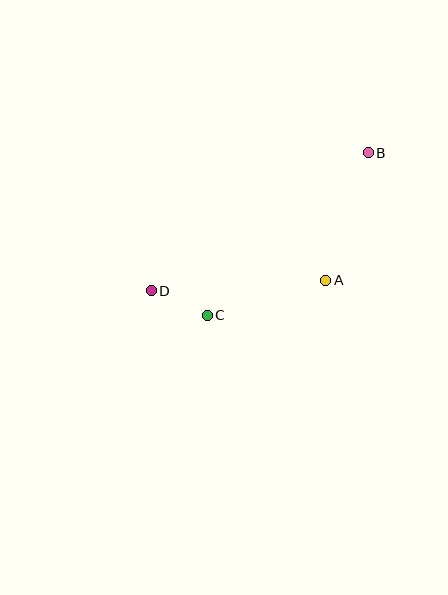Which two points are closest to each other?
Points C and D are closest to each other.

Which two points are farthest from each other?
Points B and D are farthest from each other.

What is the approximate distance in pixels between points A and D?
The distance between A and D is approximately 175 pixels.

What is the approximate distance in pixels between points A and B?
The distance between A and B is approximately 135 pixels.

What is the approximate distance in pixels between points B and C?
The distance between B and C is approximately 229 pixels.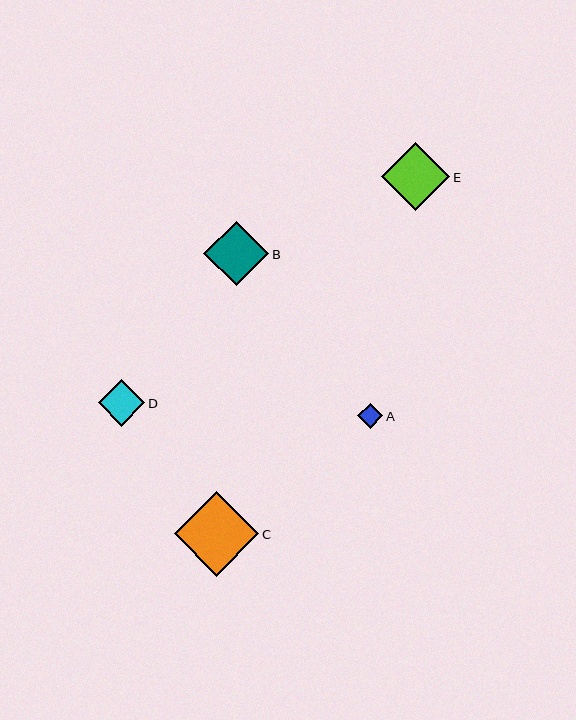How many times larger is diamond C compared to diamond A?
Diamond C is approximately 3.4 times the size of diamond A.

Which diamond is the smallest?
Diamond A is the smallest with a size of approximately 25 pixels.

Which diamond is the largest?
Diamond C is the largest with a size of approximately 85 pixels.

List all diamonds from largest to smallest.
From largest to smallest: C, E, B, D, A.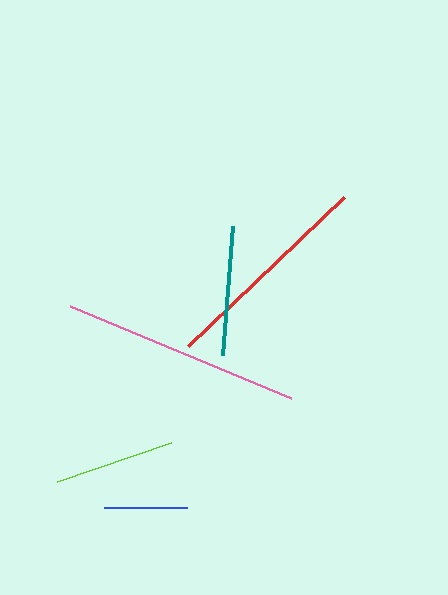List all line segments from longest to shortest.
From longest to shortest: pink, red, teal, lime, blue.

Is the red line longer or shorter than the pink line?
The pink line is longer than the red line.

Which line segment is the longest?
The pink line is the longest at approximately 240 pixels.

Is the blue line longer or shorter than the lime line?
The lime line is longer than the blue line.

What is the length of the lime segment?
The lime segment is approximately 121 pixels long.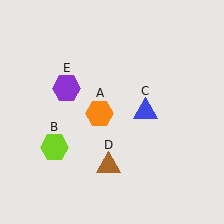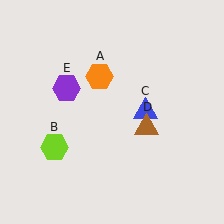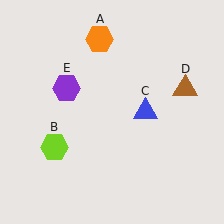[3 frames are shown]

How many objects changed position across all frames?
2 objects changed position: orange hexagon (object A), brown triangle (object D).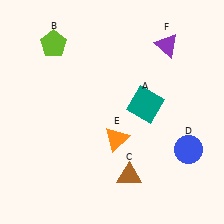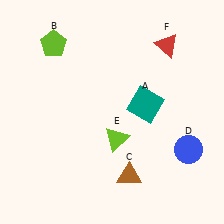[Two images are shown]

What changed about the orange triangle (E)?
In Image 1, E is orange. In Image 2, it changed to lime.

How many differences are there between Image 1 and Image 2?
There are 2 differences between the two images.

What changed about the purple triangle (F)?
In Image 1, F is purple. In Image 2, it changed to red.